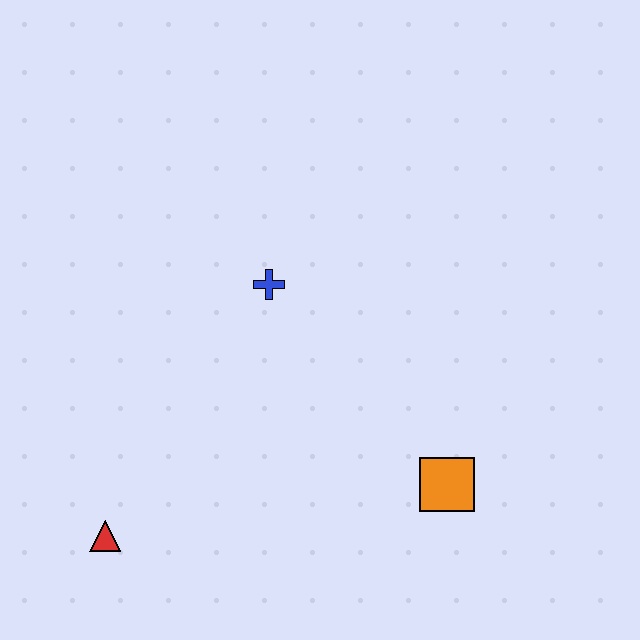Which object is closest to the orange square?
The blue cross is closest to the orange square.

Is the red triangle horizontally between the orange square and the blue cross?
No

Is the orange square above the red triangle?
Yes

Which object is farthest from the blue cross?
The red triangle is farthest from the blue cross.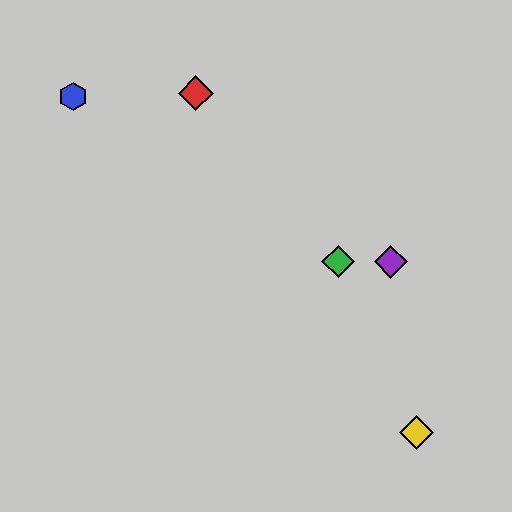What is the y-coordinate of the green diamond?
The green diamond is at y≈262.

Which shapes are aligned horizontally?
The green diamond, the purple diamond are aligned horizontally.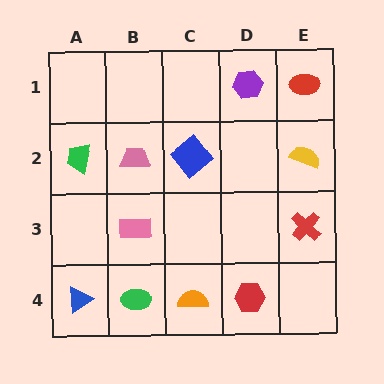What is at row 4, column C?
An orange semicircle.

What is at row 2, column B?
A pink trapezoid.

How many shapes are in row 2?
4 shapes.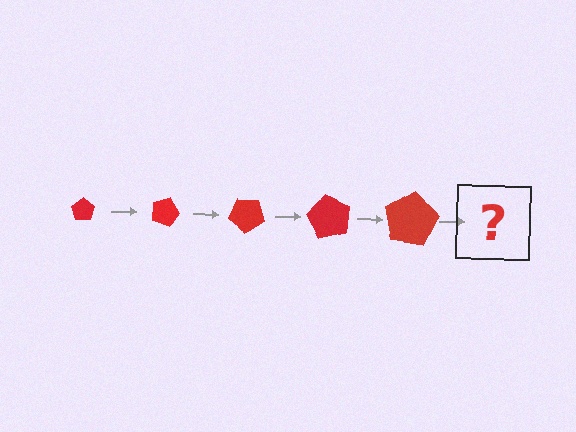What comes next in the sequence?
The next element should be a pentagon, larger than the previous one and rotated 100 degrees from the start.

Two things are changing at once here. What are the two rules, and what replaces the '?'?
The two rules are that the pentagon grows larger each step and it rotates 20 degrees each step. The '?' should be a pentagon, larger than the previous one and rotated 100 degrees from the start.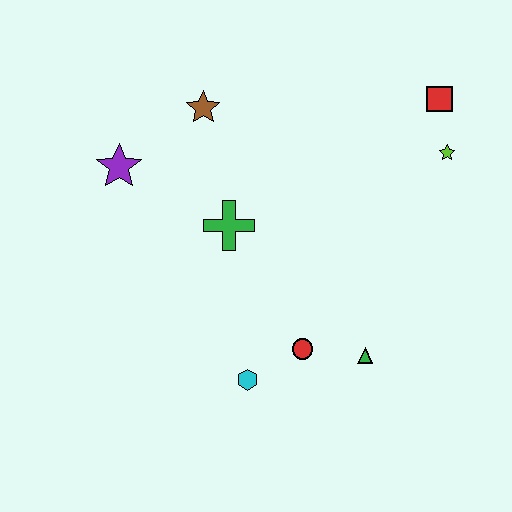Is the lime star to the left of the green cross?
No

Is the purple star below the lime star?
Yes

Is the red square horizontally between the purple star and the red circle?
No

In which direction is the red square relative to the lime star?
The red square is above the lime star.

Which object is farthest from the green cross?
The red square is farthest from the green cross.